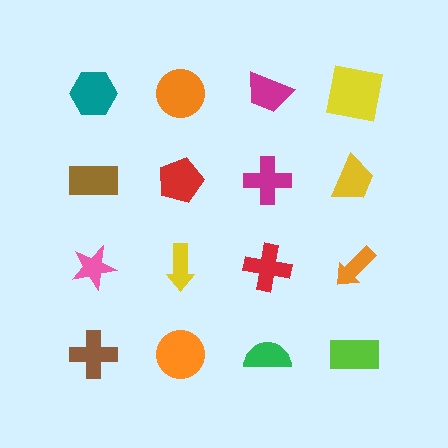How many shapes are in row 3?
4 shapes.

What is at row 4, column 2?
An orange circle.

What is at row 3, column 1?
A pink star.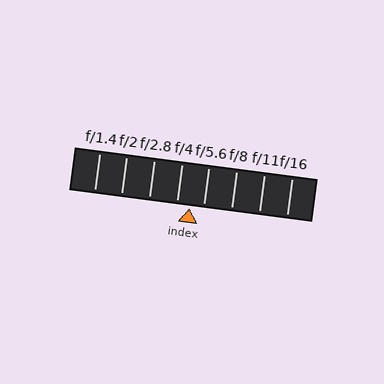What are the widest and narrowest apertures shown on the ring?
The widest aperture shown is f/1.4 and the narrowest is f/16.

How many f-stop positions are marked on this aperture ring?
There are 8 f-stop positions marked.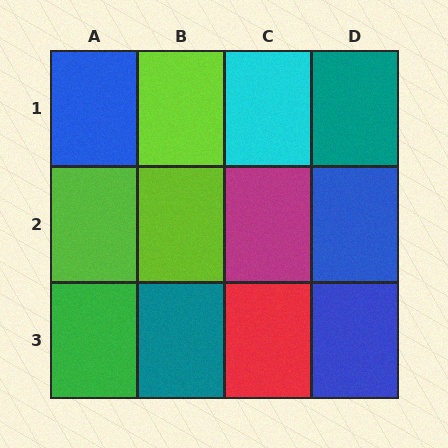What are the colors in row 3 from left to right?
Green, teal, red, blue.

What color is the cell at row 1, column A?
Blue.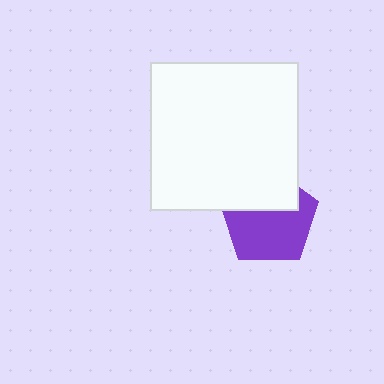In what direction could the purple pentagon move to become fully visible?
The purple pentagon could move down. That would shift it out from behind the white square entirely.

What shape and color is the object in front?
The object in front is a white square.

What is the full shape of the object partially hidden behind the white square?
The partially hidden object is a purple pentagon.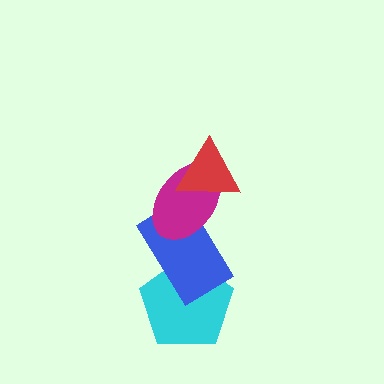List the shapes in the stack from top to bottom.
From top to bottom: the red triangle, the magenta ellipse, the blue rectangle, the cyan pentagon.